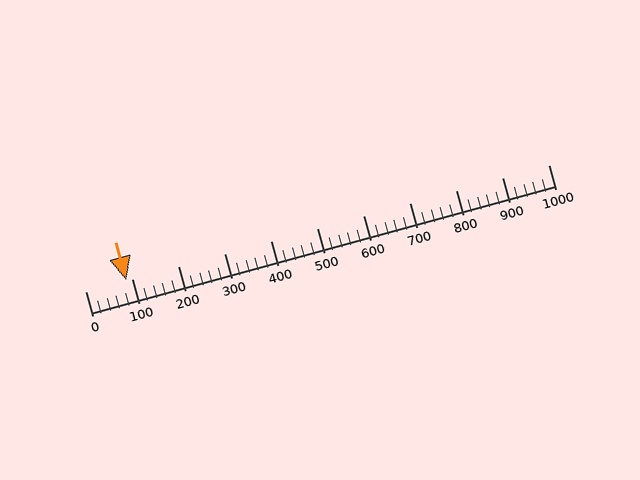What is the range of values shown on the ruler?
The ruler shows values from 0 to 1000.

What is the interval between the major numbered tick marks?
The major tick marks are spaced 100 units apart.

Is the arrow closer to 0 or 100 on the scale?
The arrow is closer to 100.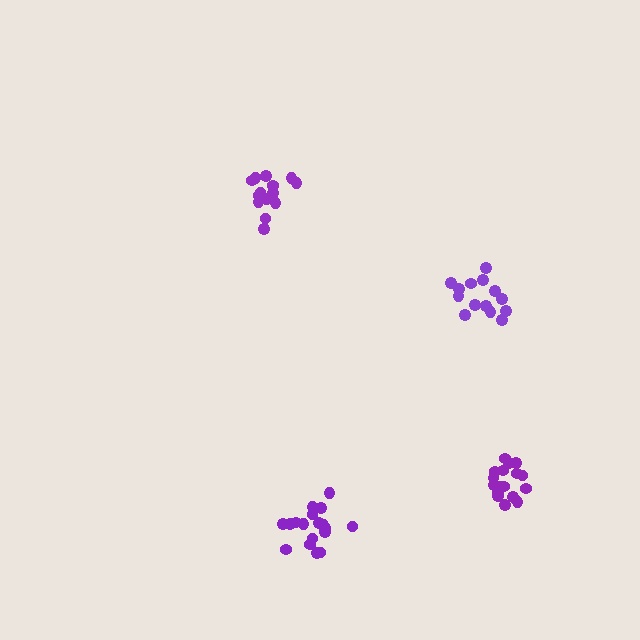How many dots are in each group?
Group 1: 17 dots, Group 2: 14 dots, Group 3: 18 dots, Group 4: 14 dots (63 total).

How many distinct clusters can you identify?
There are 4 distinct clusters.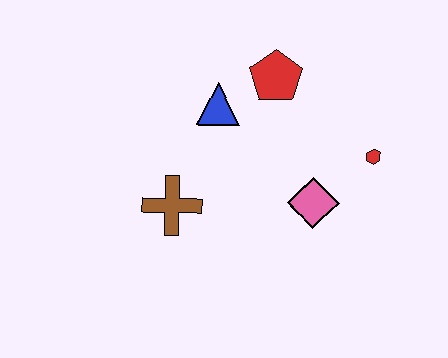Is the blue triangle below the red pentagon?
Yes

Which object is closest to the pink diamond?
The red hexagon is closest to the pink diamond.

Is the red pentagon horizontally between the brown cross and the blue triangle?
No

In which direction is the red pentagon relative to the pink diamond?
The red pentagon is above the pink diamond.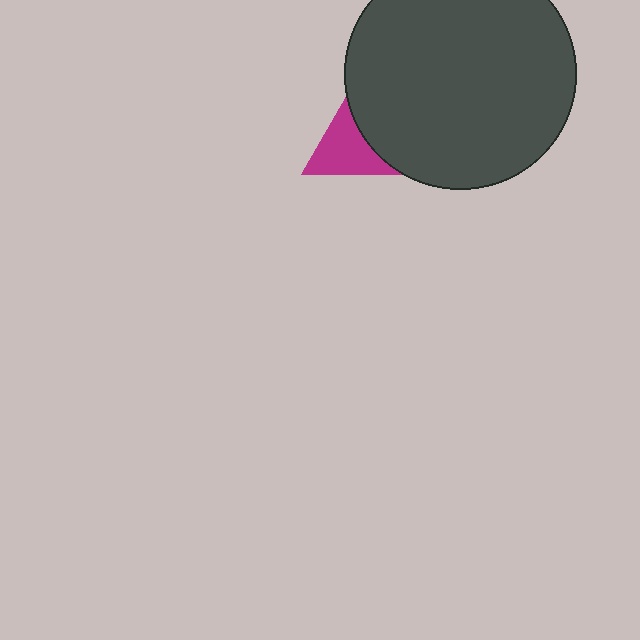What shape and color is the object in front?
The object in front is a dark gray circle.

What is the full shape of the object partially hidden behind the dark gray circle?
The partially hidden object is a magenta triangle.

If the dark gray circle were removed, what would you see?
You would see the complete magenta triangle.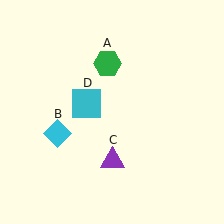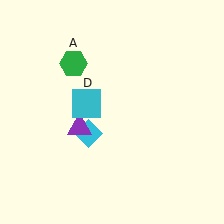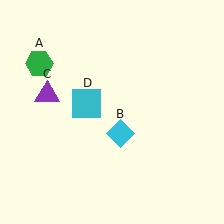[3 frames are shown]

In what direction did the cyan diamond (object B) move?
The cyan diamond (object B) moved right.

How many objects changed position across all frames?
3 objects changed position: green hexagon (object A), cyan diamond (object B), purple triangle (object C).